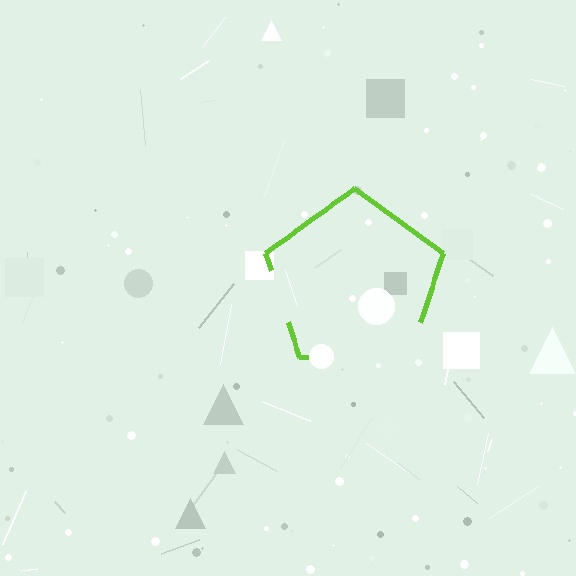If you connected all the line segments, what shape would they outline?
They would outline a pentagon.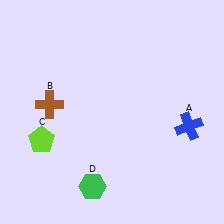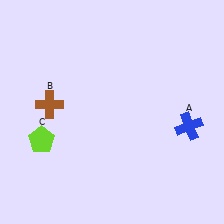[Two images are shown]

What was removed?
The green hexagon (D) was removed in Image 2.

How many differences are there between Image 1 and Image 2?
There is 1 difference between the two images.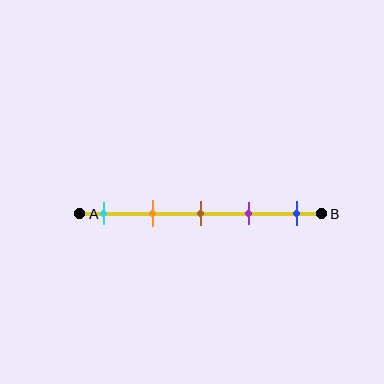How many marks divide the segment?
There are 5 marks dividing the segment.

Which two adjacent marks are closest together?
The brown and purple marks are the closest adjacent pair.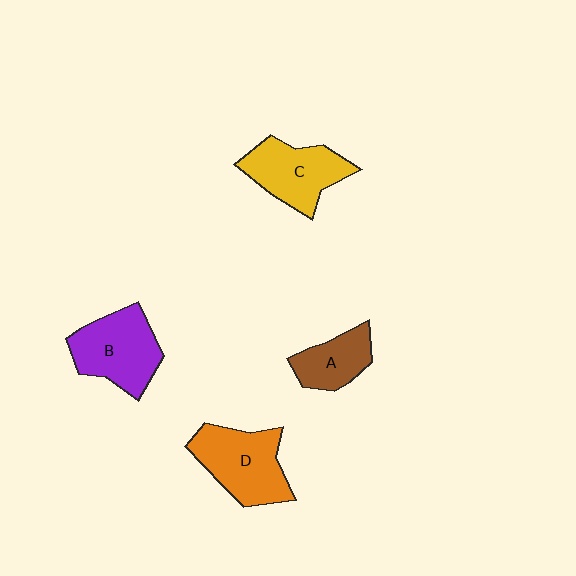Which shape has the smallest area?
Shape A (brown).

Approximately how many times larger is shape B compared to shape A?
Approximately 1.6 times.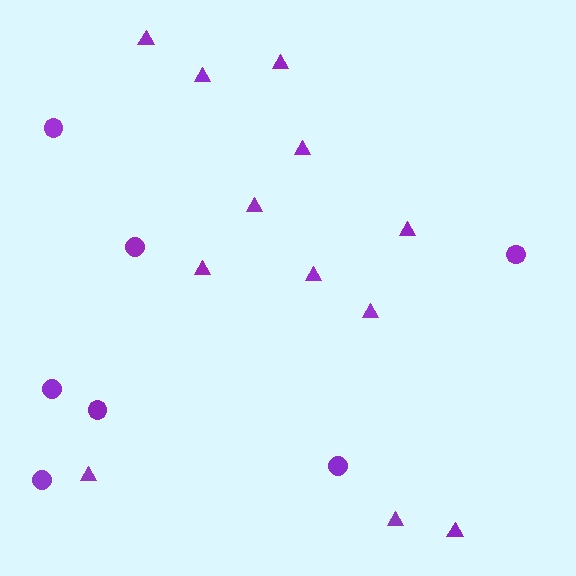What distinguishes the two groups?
There are 2 groups: one group of triangles (12) and one group of circles (7).